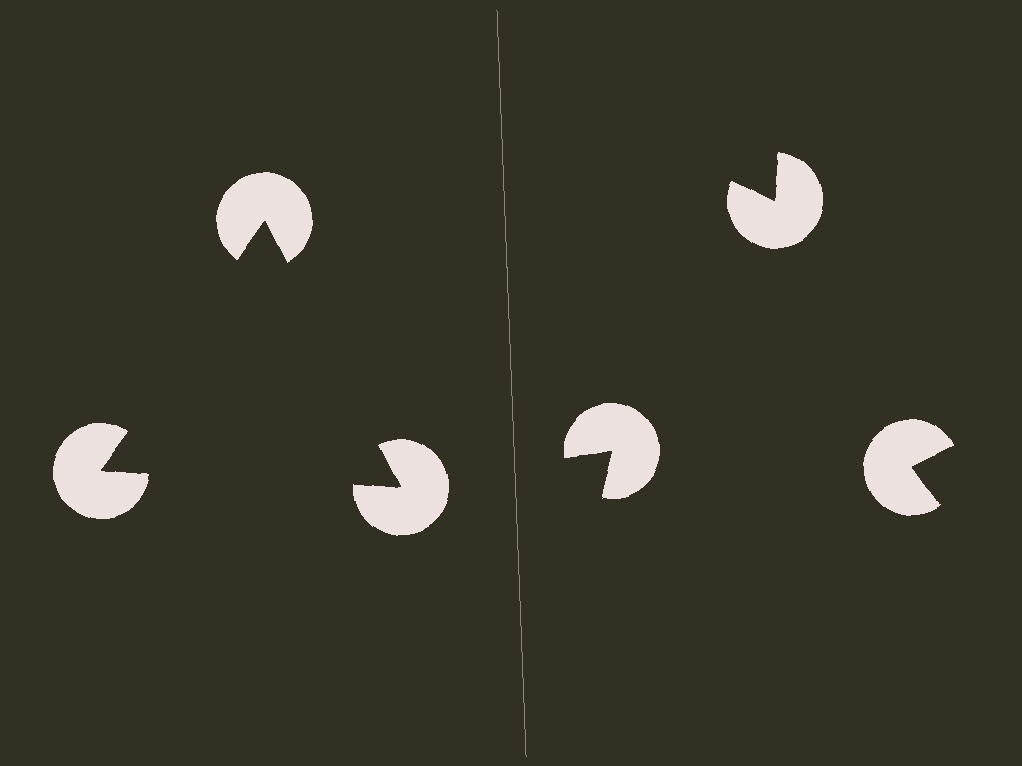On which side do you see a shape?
An illusory triangle appears on the left side. On the right side the wedge cuts are rotated, so no coherent shape forms.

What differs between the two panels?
The pac-man discs are positioned identically on both sides; only the wedge orientations differ. On the left they align to a triangle; on the right they are misaligned.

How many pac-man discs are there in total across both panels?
6 — 3 on each side.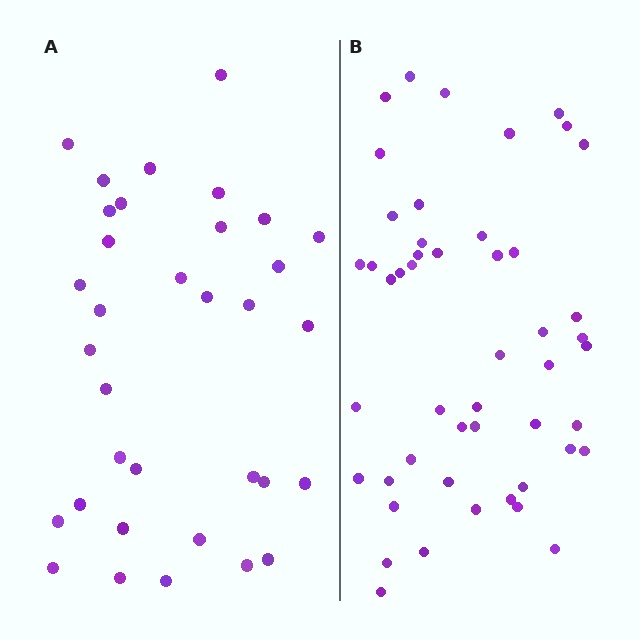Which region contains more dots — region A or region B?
Region B (the right region) has more dots.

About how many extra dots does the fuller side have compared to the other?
Region B has approximately 15 more dots than region A.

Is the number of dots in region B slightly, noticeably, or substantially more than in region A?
Region B has noticeably more, but not dramatically so. The ratio is roughly 1.4 to 1.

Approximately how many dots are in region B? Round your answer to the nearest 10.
About 50 dots. (The exact count is 49, which rounds to 50.)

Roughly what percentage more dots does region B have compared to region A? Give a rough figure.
About 45% more.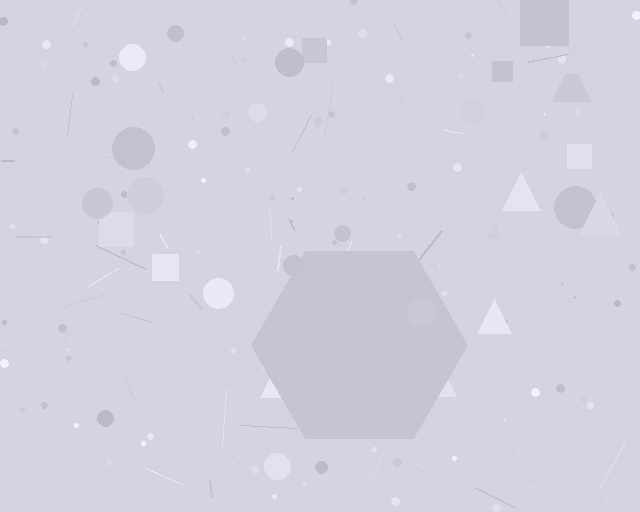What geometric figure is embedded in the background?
A hexagon is embedded in the background.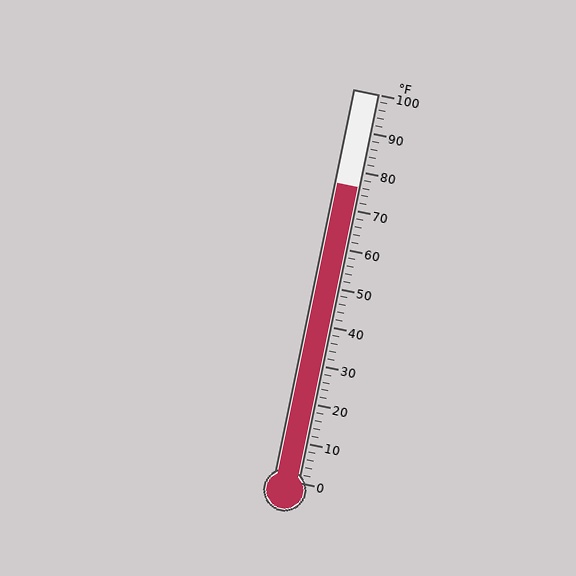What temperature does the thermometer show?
The thermometer shows approximately 76°F.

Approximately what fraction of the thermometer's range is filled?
The thermometer is filled to approximately 75% of its range.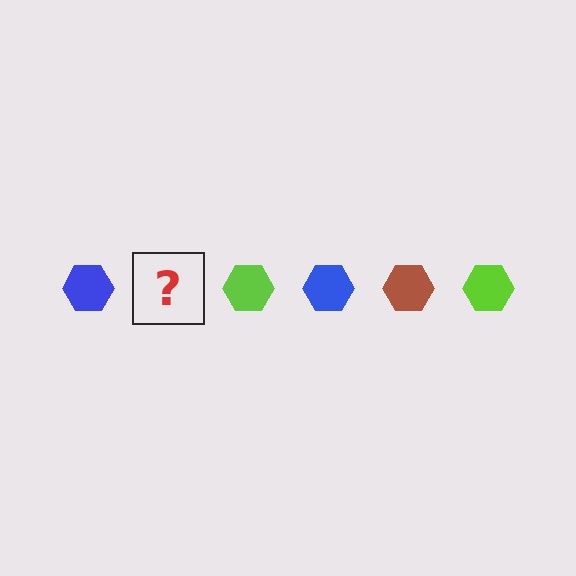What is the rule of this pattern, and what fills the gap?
The rule is that the pattern cycles through blue, brown, lime hexagons. The gap should be filled with a brown hexagon.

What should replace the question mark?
The question mark should be replaced with a brown hexagon.